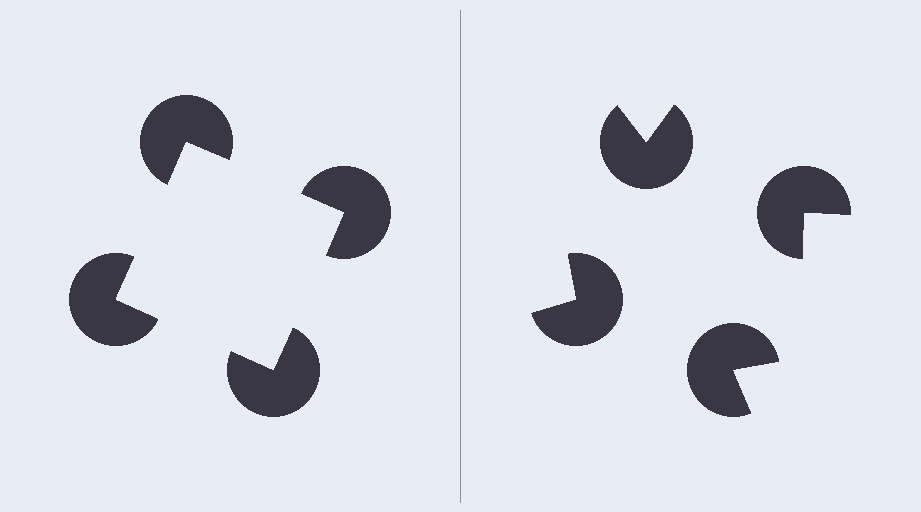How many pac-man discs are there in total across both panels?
8 — 4 on each side.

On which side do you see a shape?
An illusory square appears on the left side. On the right side the wedge cuts are rotated, so no coherent shape forms.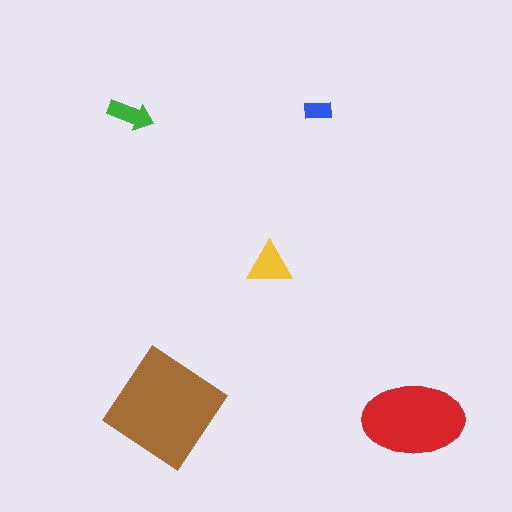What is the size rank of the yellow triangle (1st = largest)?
3rd.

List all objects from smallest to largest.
The blue rectangle, the green arrow, the yellow triangle, the red ellipse, the brown diamond.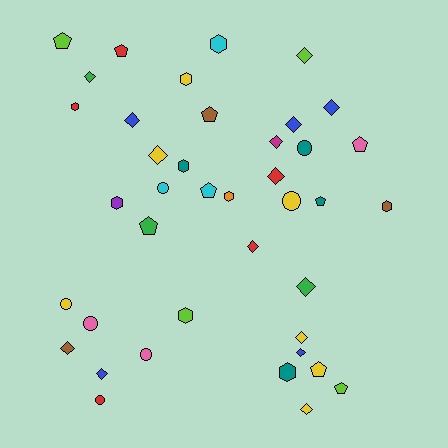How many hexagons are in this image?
There are 9 hexagons.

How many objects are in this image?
There are 40 objects.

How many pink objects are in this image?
There are 3 pink objects.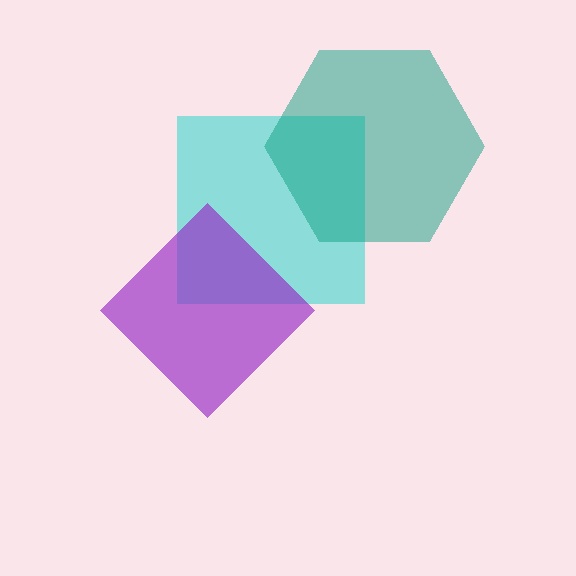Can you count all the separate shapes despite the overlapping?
Yes, there are 3 separate shapes.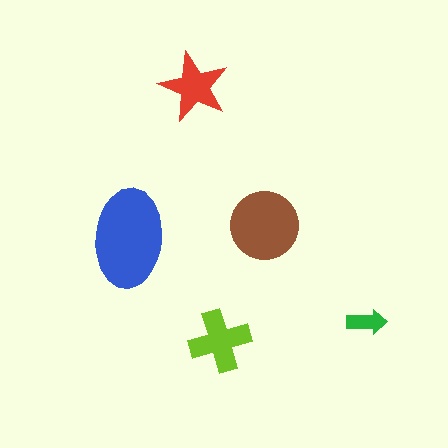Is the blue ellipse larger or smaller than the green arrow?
Larger.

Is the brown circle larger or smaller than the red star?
Larger.